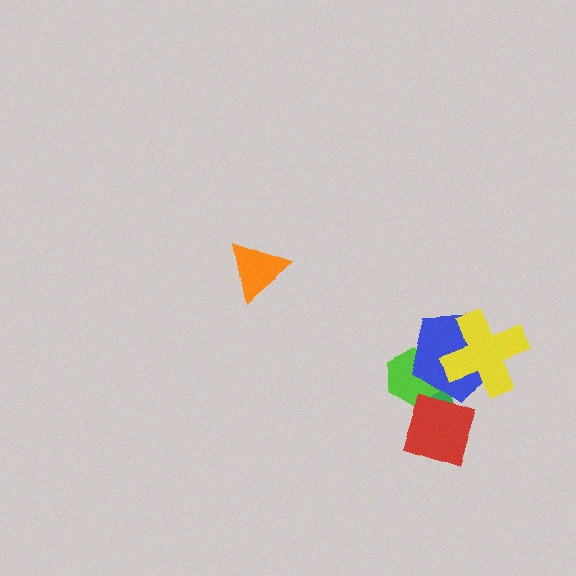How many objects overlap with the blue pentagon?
4 objects overlap with the blue pentagon.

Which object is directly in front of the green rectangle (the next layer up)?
The lime hexagon is directly in front of the green rectangle.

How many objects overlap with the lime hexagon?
3 objects overlap with the lime hexagon.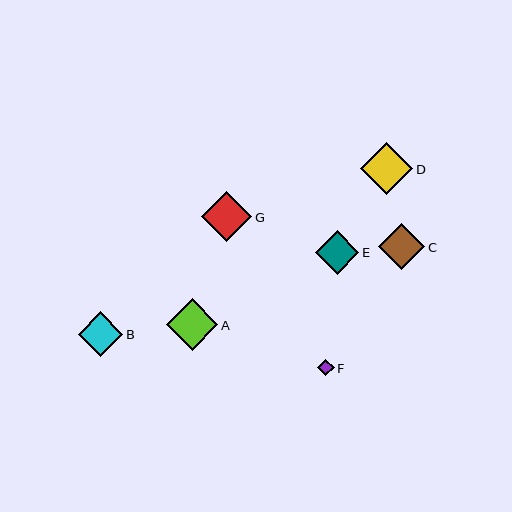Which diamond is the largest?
Diamond D is the largest with a size of approximately 52 pixels.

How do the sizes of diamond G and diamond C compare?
Diamond G and diamond C are approximately the same size.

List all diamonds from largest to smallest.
From largest to smallest: D, A, G, C, B, E, F.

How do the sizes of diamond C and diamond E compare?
Diamond C and diamond E are approximately the same size.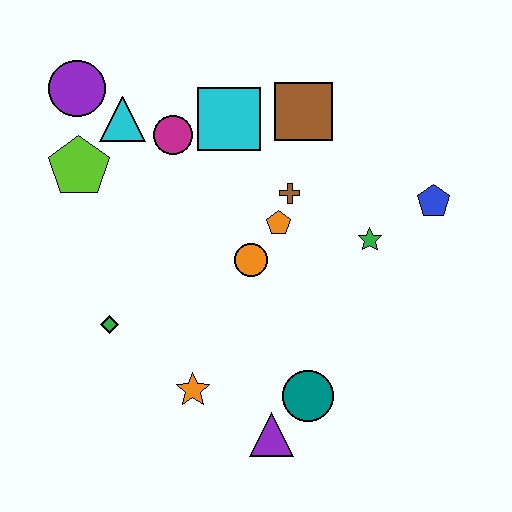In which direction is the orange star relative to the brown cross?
The orange star is below the brown cross.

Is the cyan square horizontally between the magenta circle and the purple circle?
No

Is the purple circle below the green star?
No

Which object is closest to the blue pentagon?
The green star is closest to the blue pentagon.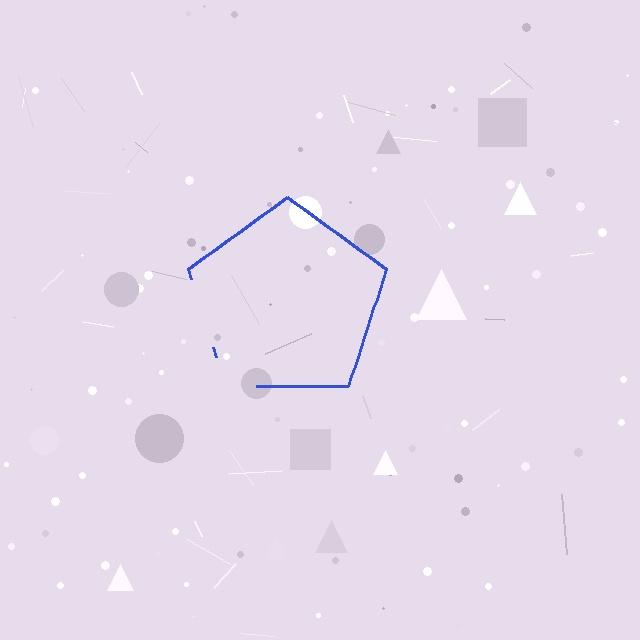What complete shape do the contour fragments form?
The contour fragments form a pentagon.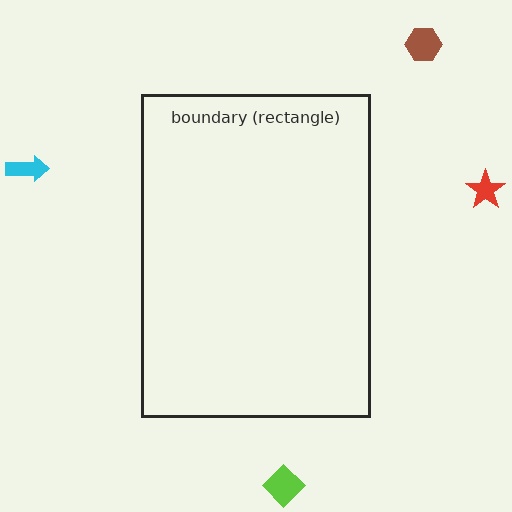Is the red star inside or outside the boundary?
Outside.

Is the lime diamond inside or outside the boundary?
Outside.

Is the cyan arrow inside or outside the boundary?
Outside.